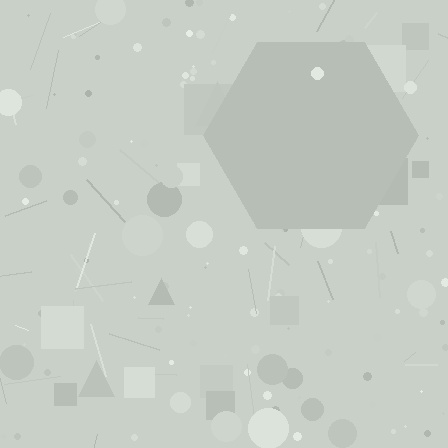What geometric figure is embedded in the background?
A hexagon is embedded in the background.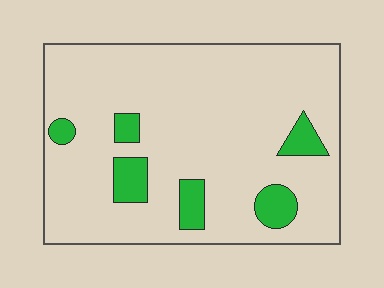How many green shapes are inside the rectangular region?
6.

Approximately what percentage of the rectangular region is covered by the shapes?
Approximately 10%.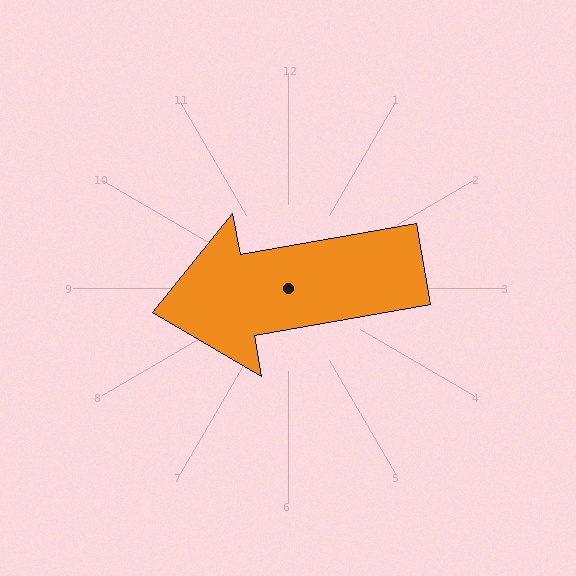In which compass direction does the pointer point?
West.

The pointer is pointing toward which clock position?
Roughly 9 o'clock.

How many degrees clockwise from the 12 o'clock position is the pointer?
Approximately 260 degrees.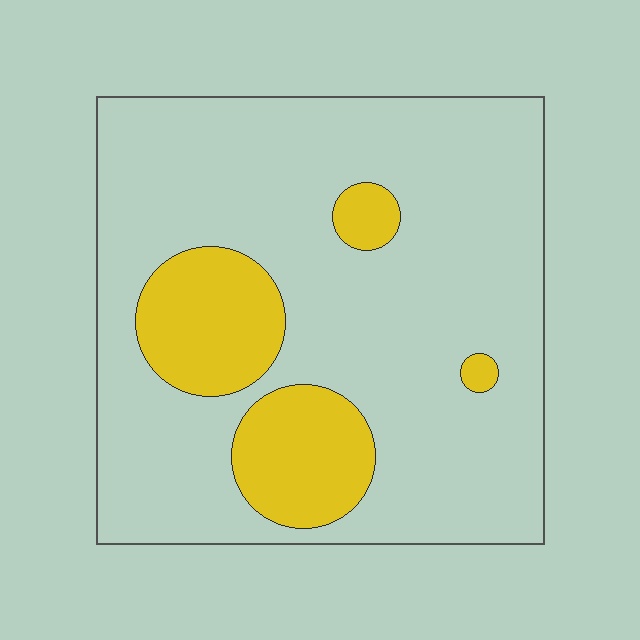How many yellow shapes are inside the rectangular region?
4.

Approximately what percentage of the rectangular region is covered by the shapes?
Approximately 20%.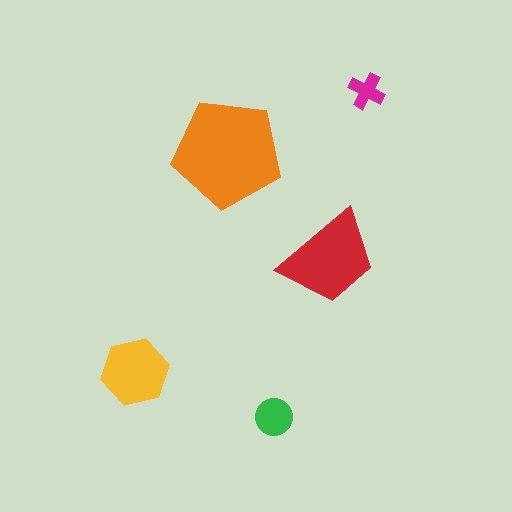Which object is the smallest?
The magenta cross.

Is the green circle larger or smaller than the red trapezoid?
Smaller.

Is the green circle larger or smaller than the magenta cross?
Larger.